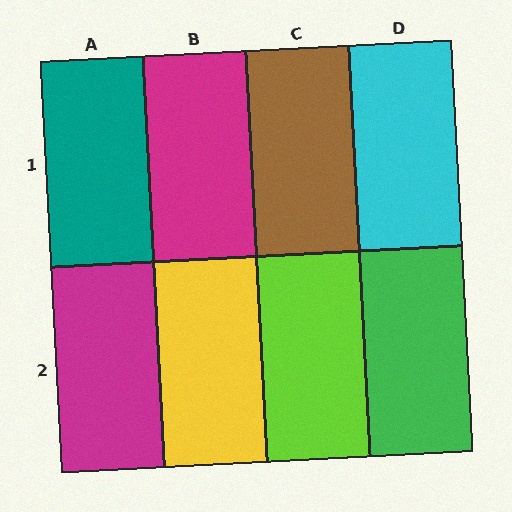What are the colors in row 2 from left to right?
Magenta, yellow, lime, green.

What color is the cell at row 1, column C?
Brown.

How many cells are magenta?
2 cells are magenta.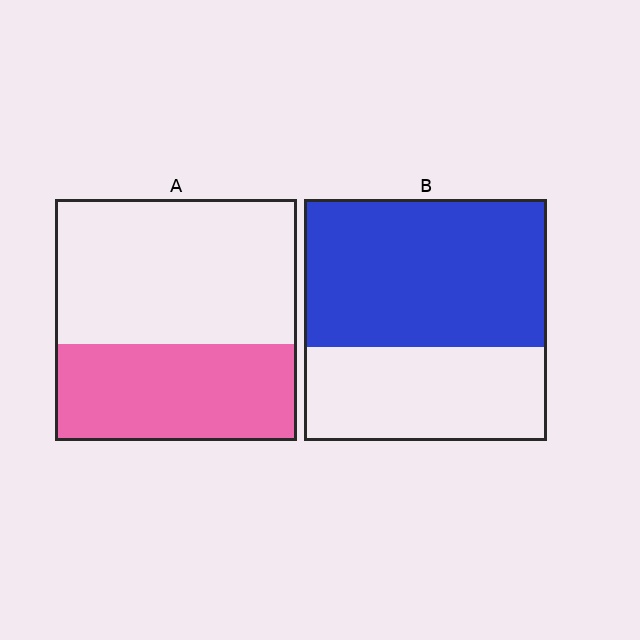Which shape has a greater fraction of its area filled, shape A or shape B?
Shape B.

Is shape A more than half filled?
No.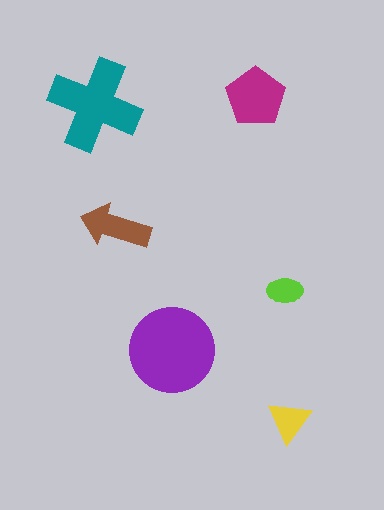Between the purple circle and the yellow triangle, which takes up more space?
The purple circle.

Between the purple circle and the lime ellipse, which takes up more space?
The purple circle.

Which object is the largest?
The purple circle.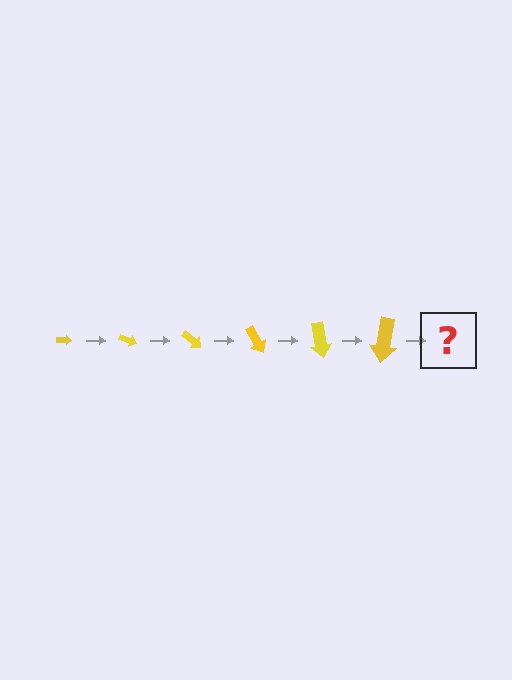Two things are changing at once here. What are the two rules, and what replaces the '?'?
The two rules are that the arrow grows larger each step and it rotates 20 degrees each step. The '?' should be an arrow, larger than the previous one and rotated 120 degrees from the start.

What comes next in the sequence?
The next element should be an arrow, larger than the previous one and rotated 120 degrees from the start.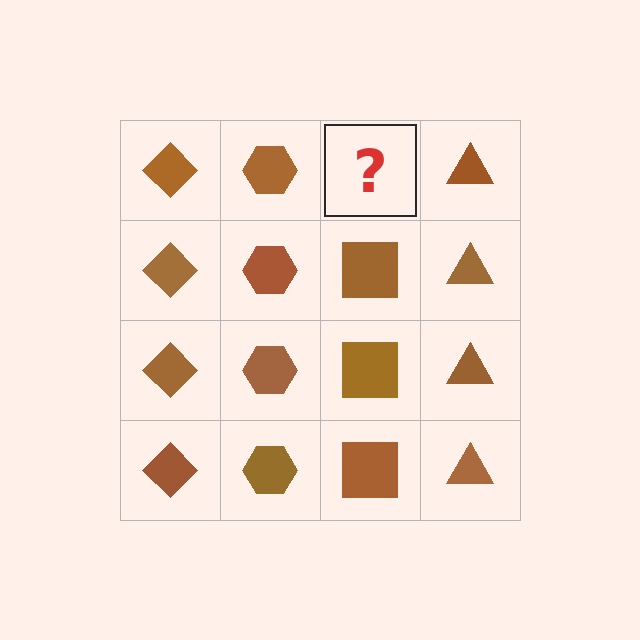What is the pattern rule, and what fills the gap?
The rule is that each column has a consistent shape. The gap should be filled with a brown square.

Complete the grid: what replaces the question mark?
The question mark should be replaced with a brown square.